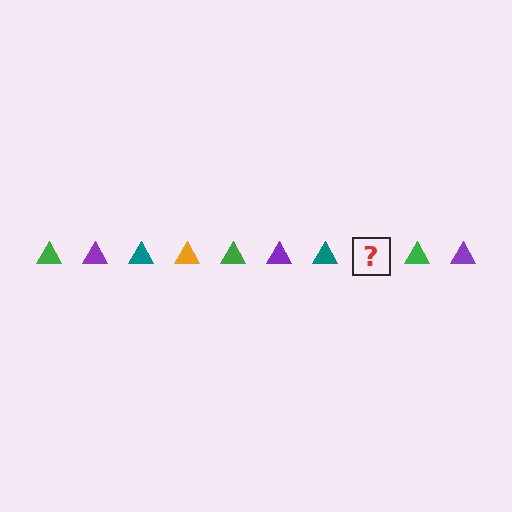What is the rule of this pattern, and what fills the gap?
The rule is that the pattern cycles through green, purple, teal, orange triangles. The gap should be filled with an orange triangle.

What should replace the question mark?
The question mark should be replaced with an orange triangle.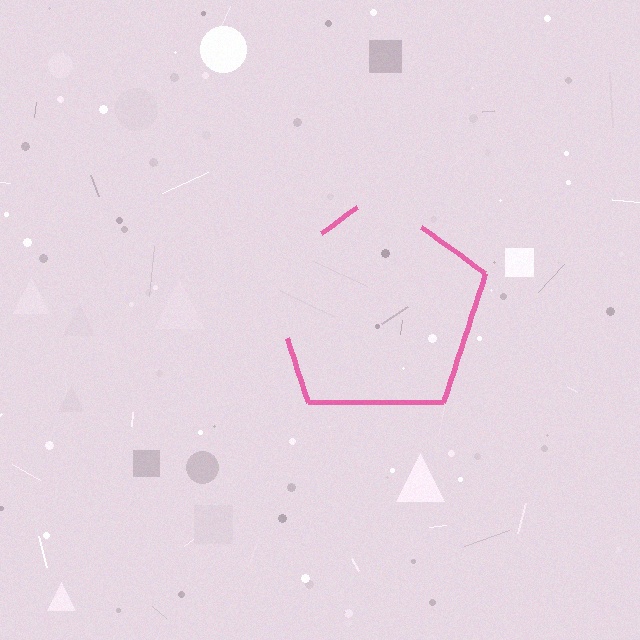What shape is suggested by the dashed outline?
The dashed outline suggests a pentagon.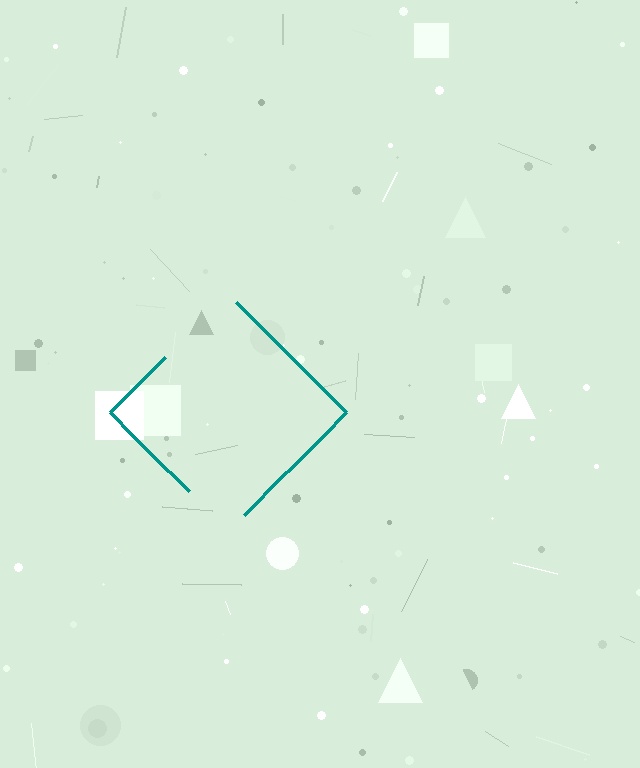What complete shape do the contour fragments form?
The contour fragments form a diamond.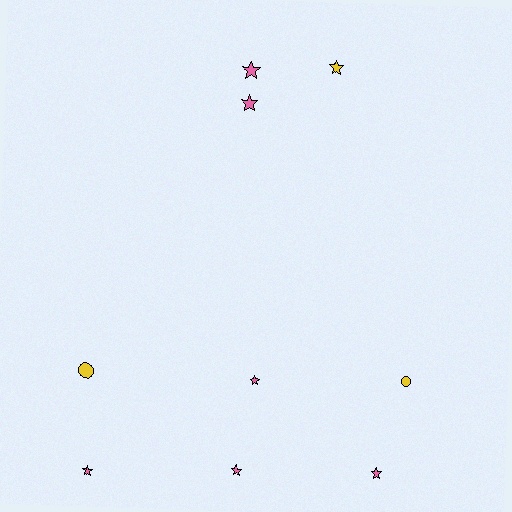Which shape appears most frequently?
Star, with 7 objects.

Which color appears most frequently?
Pink, with 6 objects.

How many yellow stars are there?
There is 1 yellow star.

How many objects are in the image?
There are 9 objects.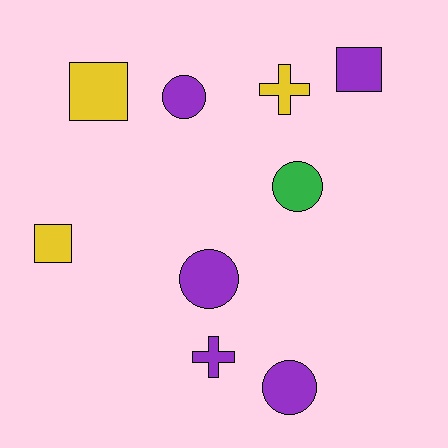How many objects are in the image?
There are 9 objects.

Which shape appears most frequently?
Circle, with 4 objects.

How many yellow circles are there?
There are no yellow circles.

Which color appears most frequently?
Purple, with 5 objects.